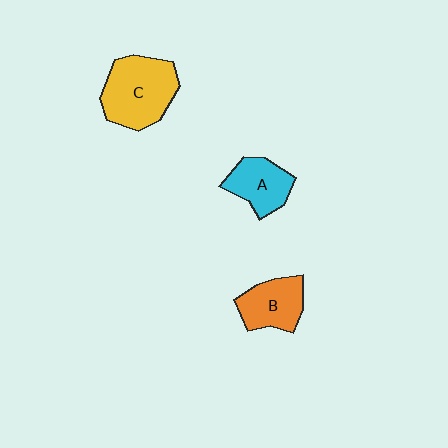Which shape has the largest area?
Shape C (yellow).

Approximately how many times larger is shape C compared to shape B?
Approximately 1.5 times.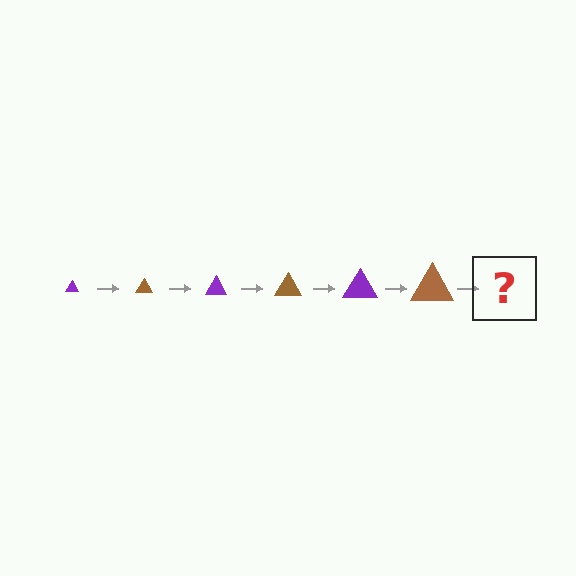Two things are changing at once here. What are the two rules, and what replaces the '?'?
The two rules are that the triangle grows larger each step and the color cycles through purple and brown. The '?' should be a purple triangle, larger than the previous one.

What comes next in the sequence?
The next element should be a purple triangle, larger than the previous one.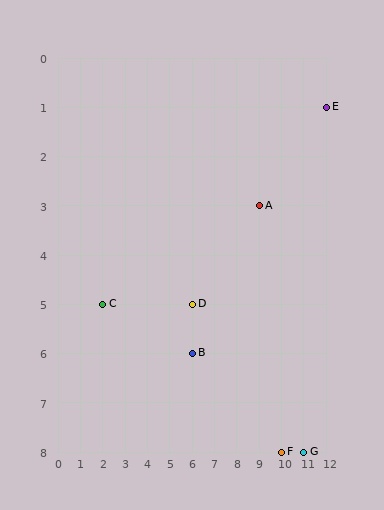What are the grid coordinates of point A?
Point A is at grid coordinates (9, 3).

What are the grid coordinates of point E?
Point E is at grid coordinates (12, 1).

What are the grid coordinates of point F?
Point F is at grid coordinates (10, 8).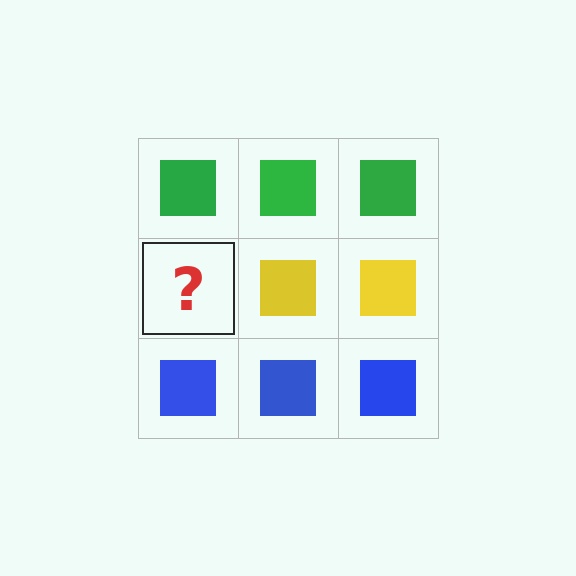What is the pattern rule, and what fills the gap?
The rule is that each row has a consistent color. The gap should be filled with a yellow square.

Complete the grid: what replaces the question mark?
The question mark should be replaced with a yellow square.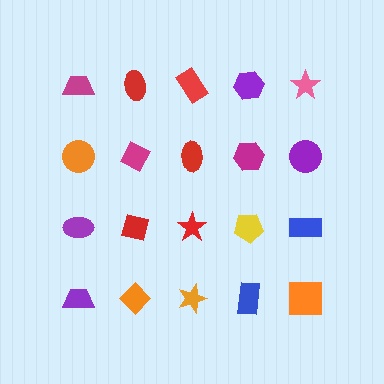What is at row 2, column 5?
A purple circle.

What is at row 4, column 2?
An orange diamond.